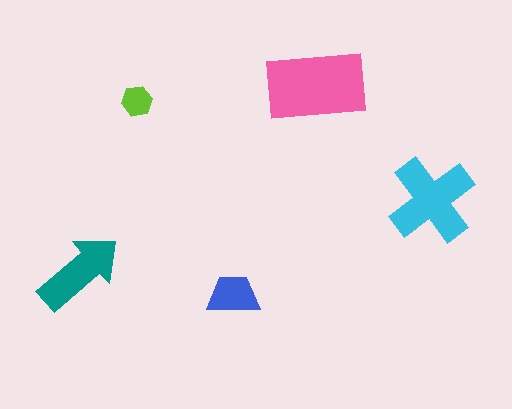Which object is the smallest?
The lime hexagon.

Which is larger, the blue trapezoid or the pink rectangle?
The pink rectangle.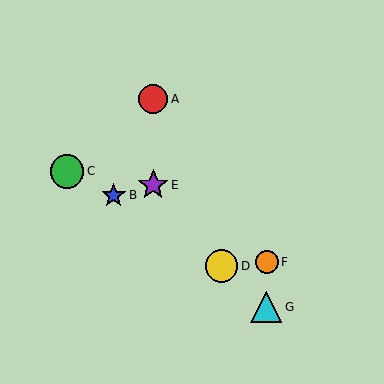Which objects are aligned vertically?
Objects A, E are aligned vertically.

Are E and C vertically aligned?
No, E is at x≈153 and C is at x≈67.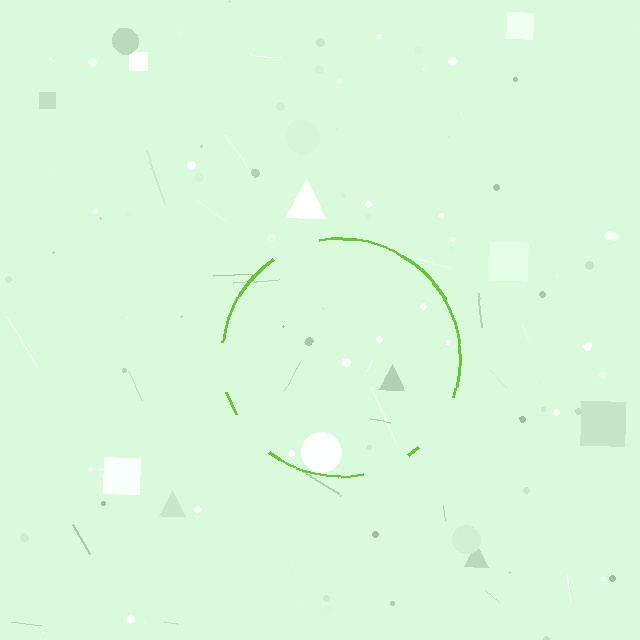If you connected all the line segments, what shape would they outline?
They would outline a circle.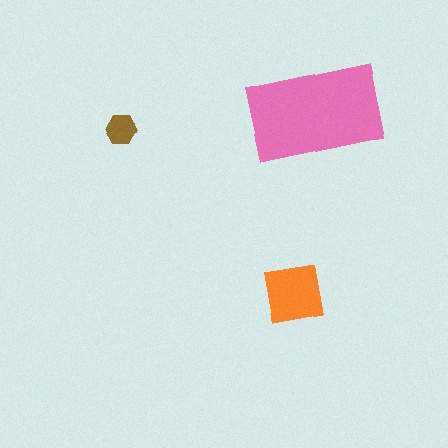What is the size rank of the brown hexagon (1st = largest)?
3rd.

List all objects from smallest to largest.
The brown hexagon, the orange square, the pink rectangle.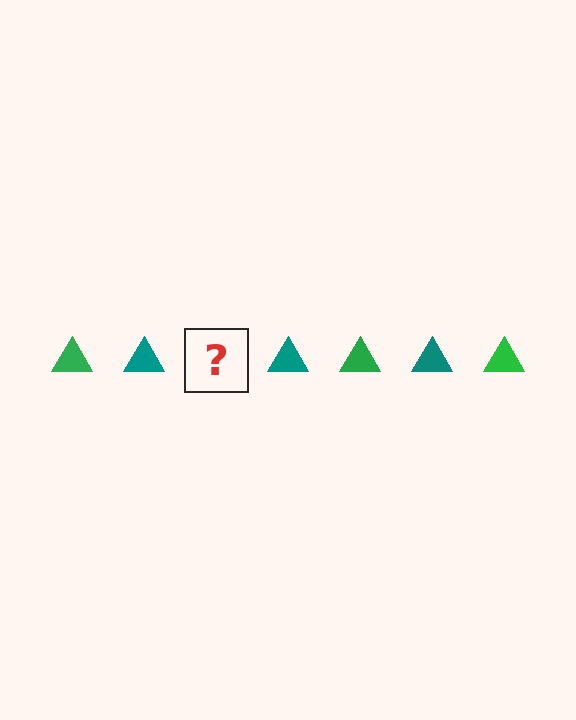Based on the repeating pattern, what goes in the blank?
The blank should be a green triangle.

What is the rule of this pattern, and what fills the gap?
The rule is that the pattern cycles through green, teal triangles. The gap should be filled with a green triangle.